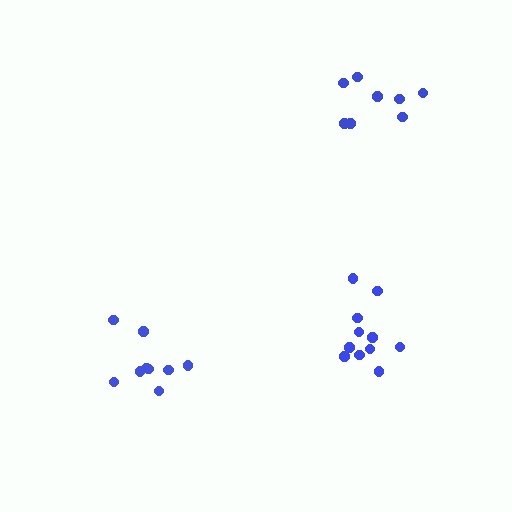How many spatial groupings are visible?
There are 3 spatial groupings.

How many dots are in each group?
Group 1: 8 dots, Group 2: 9 dots, Group 3: 11 dots (28 total).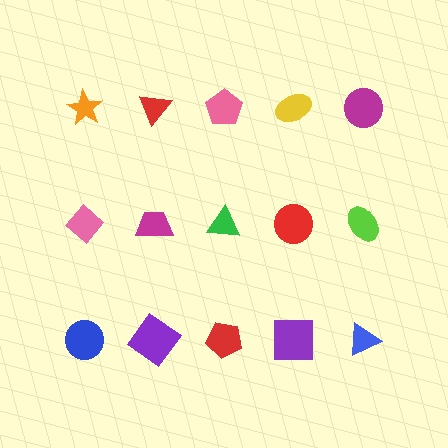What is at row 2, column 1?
A pink diamond.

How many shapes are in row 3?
5 shapes.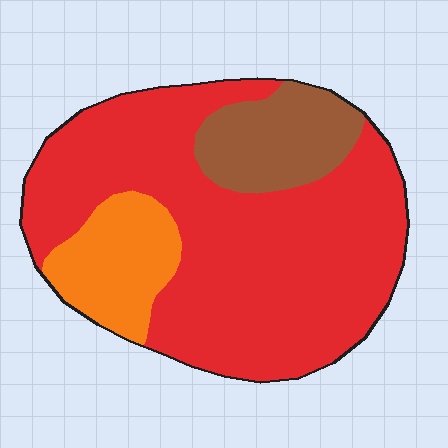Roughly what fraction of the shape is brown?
Brown covers around 15% of the shape.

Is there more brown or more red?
Red.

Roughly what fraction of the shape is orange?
Orange covers about 15% of the shape.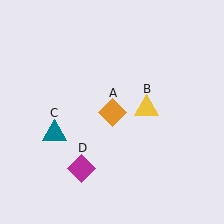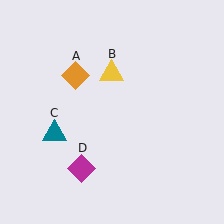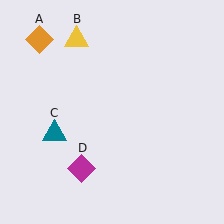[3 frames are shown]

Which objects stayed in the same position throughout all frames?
Teal triangle (object C) and magenta diamond (object D) remained stationary.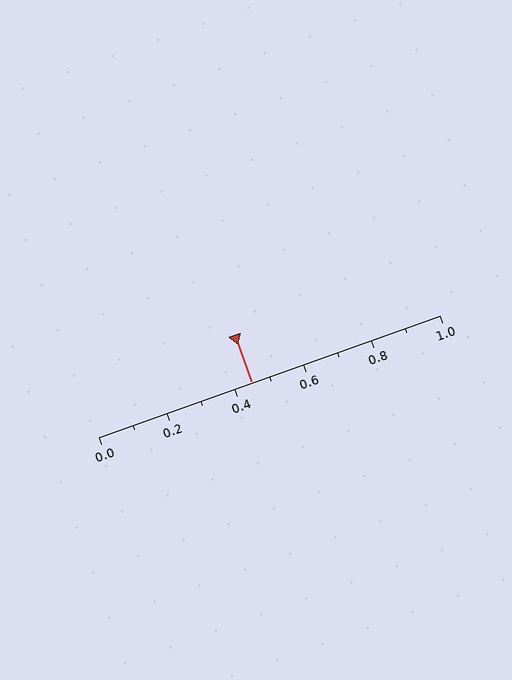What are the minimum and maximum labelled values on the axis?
The axis runs from 0.0 to 1.0.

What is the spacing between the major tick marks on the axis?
The major ticks are spaced 0.2 apart.